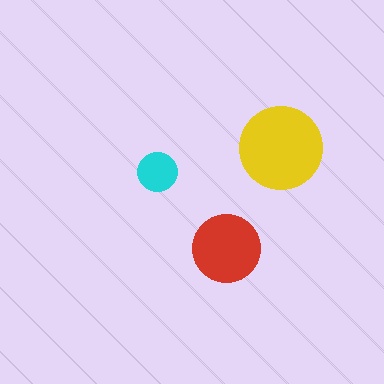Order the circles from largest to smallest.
the yellow one, the red one, the cyan one.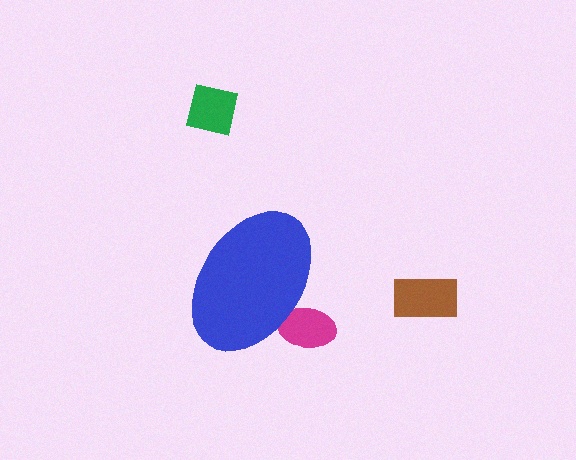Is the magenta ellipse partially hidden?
Yes, the magenta ellipse is partially hidden behind the blue ellipse.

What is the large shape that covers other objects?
A blue ellipse.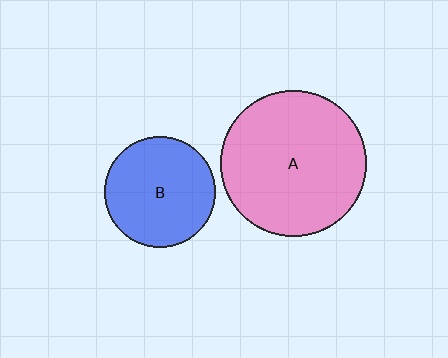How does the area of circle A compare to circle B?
Approximately 1.7 times.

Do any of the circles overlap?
No, none of the circles overlap.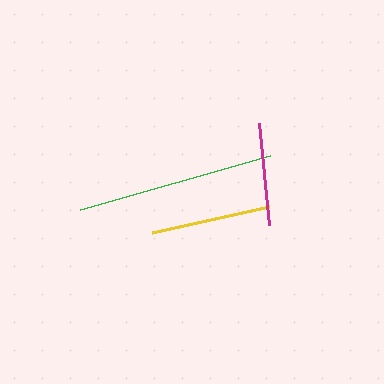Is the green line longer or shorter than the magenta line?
The green line is longer than the magenta line.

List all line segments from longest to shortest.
From longest to shortest: green, yellow, magenta.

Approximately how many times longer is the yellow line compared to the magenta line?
The yellow line is approximately 1.2 times the length of the magenta line.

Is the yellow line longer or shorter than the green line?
The green line is longer than the yellow line.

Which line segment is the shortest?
The magenta line is the shortest at approximately 102 pixels.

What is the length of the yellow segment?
The yellow segment is approximately 121 pixels long.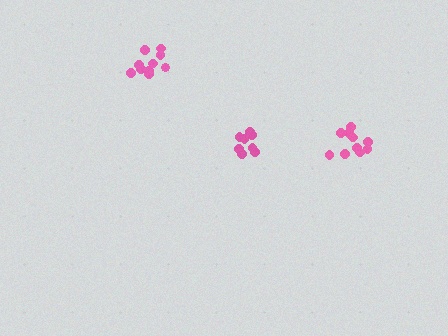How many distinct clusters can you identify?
There are 3 distinct clusters.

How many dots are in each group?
Group 1: 10 dots, Group 2: 8 dots, Group 3: 10 dots (28 total).